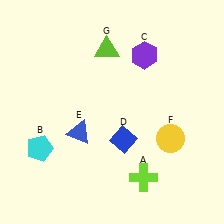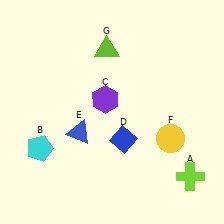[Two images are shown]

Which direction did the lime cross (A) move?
The lime cross (A) moved right.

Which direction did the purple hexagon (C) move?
The purple hexagon (C) moved down.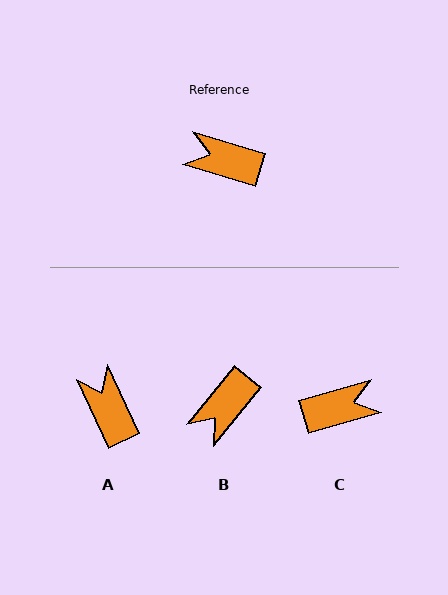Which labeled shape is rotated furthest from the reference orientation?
C, about 147 degrees away.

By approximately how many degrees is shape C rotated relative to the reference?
Approximately 147 degrees clockwise.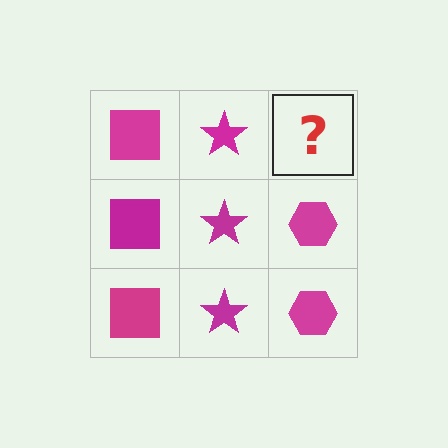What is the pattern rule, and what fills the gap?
The rule is that each column has a consistent shape. The gap should be filled with a magenta hexagon.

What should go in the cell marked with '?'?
The missing cell should contain a magenta hexagon.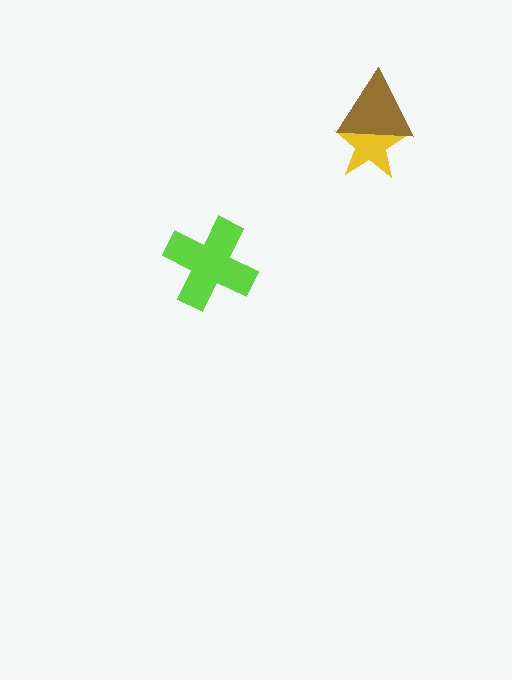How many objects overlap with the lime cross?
0 objects overlap with the lime cross.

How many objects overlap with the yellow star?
1 object overlaps with the yellow star.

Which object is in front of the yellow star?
The brown triangle is in front of the yellow star.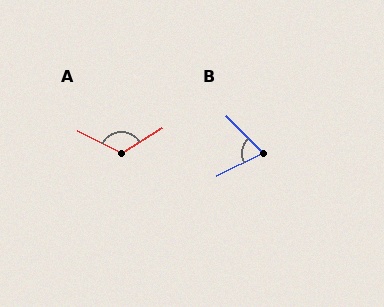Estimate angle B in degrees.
Approximately 71 degrees.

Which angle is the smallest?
B, at approximately 71 degrees.